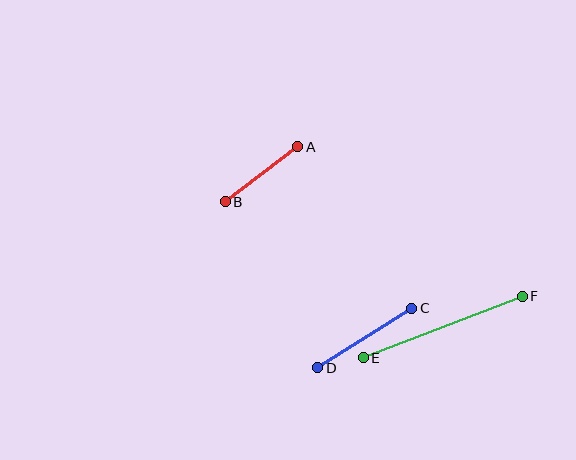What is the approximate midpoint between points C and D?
The midpoint is at approximately (365, 338) pixels.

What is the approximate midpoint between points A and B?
The midpoint is at approximately (261, 174) pixels.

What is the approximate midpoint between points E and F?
The midpoint is at approximately (443, 327) pixels.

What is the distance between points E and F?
The distance is approximately 171 pixels.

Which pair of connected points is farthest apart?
Points E and F are farthest apart.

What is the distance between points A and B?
The distance is approximately 91 pixels.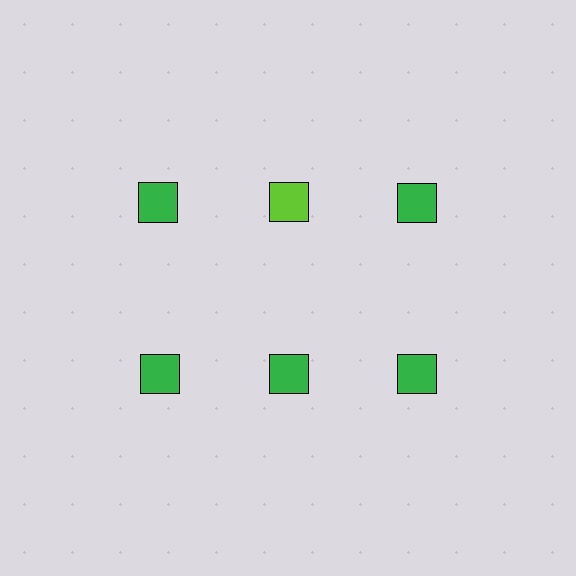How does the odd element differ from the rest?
It has a different color: lime instead of green.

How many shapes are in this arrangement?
There are 6 shapes arranged in a grid pattern.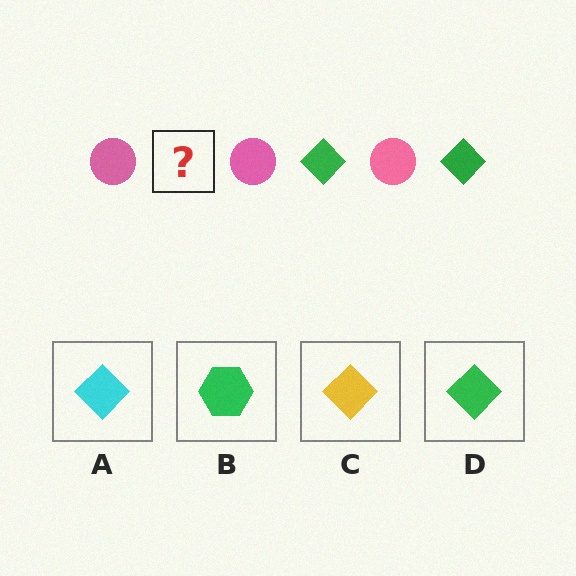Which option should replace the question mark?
Option D.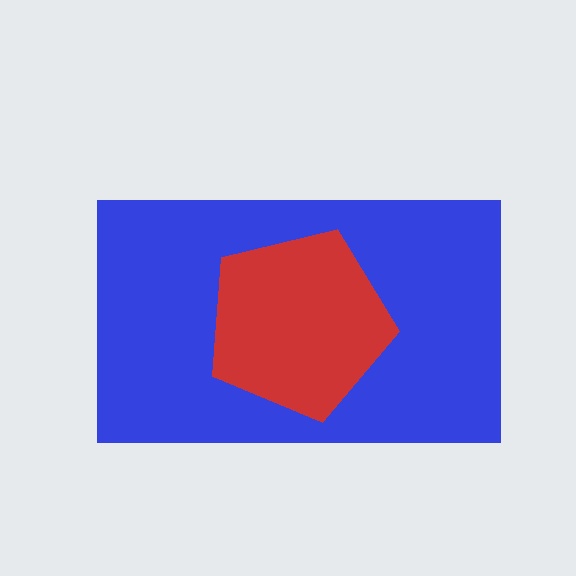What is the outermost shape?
The blue rectangle.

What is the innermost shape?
The red pentagon.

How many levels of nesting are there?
2.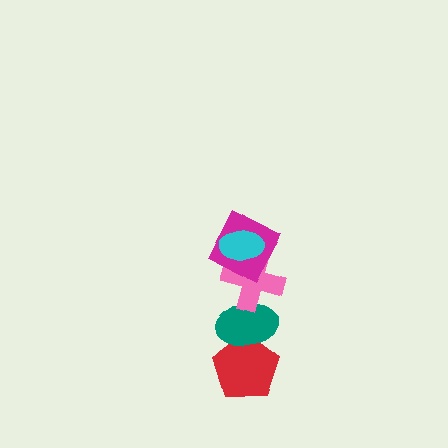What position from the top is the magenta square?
The magenta square is 2nd from the top.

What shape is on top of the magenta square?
The cyan ellipse is on top of the magenta square.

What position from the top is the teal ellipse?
The teal ellipse is 4th from the top.